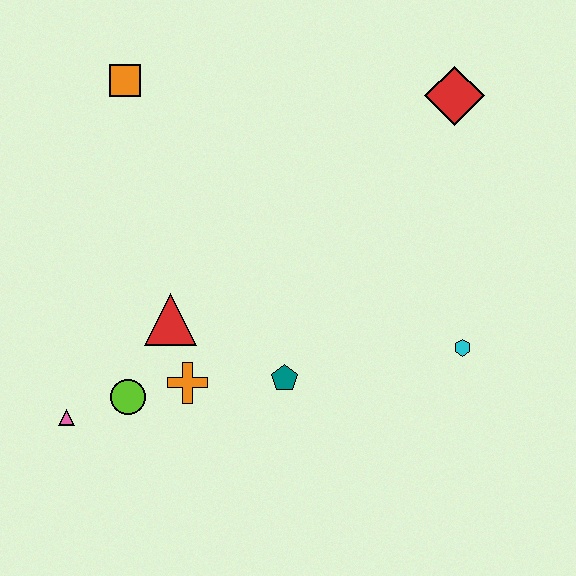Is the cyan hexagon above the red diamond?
No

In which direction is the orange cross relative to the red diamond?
The orange cross is below the red diamond.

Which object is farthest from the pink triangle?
The red diamond is farthest from the pink triangle.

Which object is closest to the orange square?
The red triangle is closest to the orange square.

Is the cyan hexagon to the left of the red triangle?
No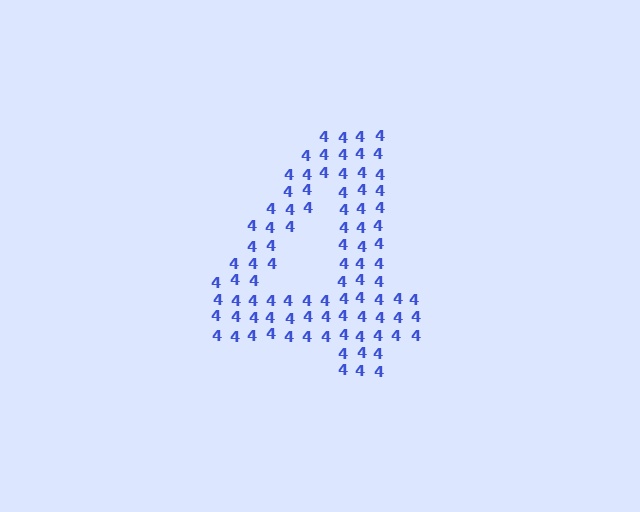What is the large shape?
The large shape is the digit 4.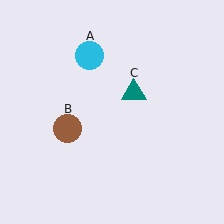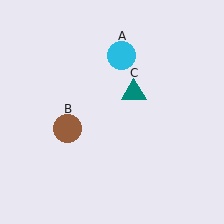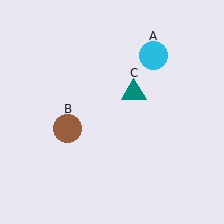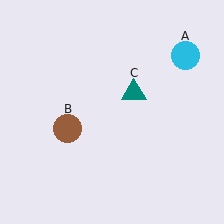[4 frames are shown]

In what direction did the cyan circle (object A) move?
The cyan circle (object A) moved right.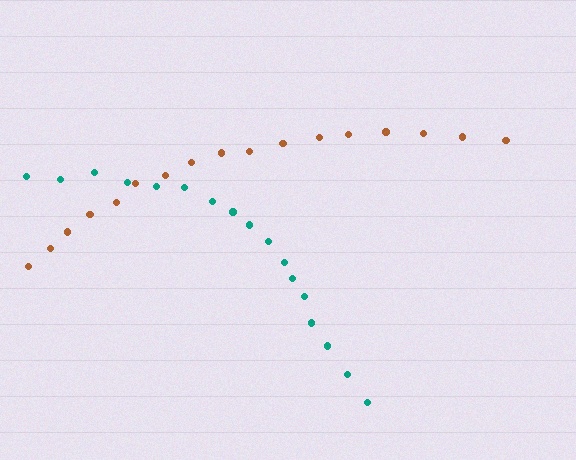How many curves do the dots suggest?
There are 2 distinct paths.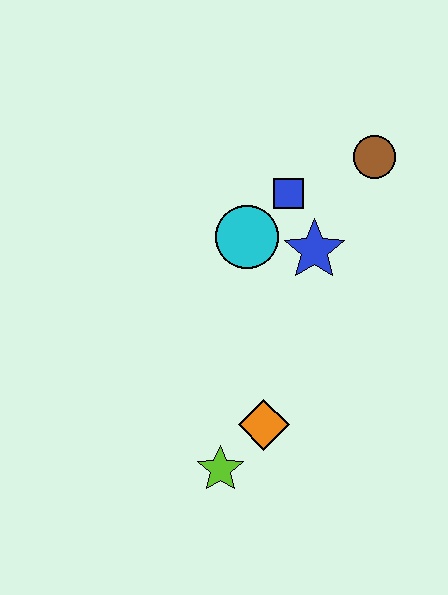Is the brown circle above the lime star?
Yes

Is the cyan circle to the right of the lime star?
Yes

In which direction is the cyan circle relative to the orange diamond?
The cyan circle is above the orange diamond.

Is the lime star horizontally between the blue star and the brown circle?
No